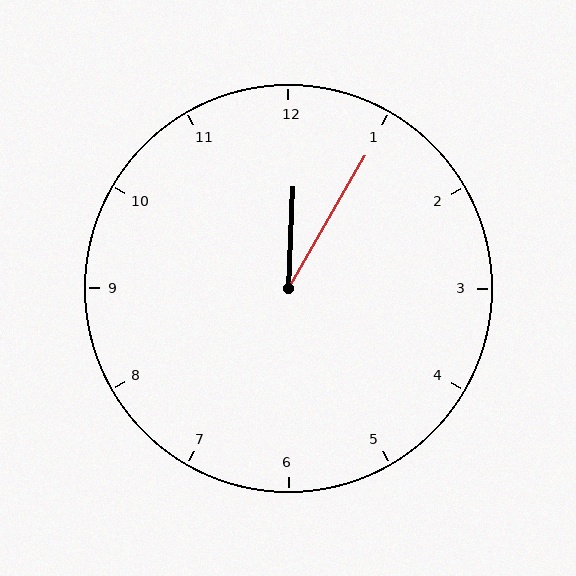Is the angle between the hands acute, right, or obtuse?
It is acute.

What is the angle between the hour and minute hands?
Approximately 28 degrees.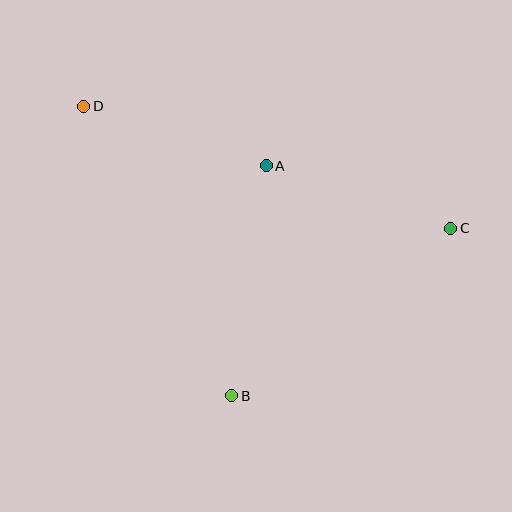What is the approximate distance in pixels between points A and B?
The distance between A and B is approximately 233 pixels.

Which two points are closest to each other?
Points A and D are closest to each other.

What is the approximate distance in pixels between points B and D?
The distance between B and D is approximately 325 pixels.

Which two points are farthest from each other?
Points C and D are farthest from each other.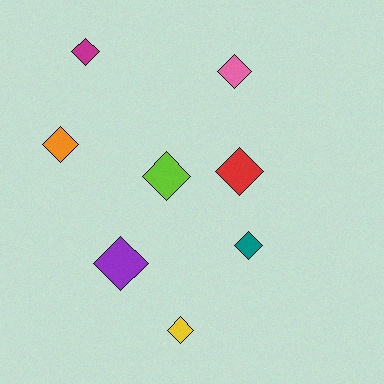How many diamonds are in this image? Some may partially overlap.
There are 8 diamonds.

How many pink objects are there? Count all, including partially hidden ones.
There is 1 pink object.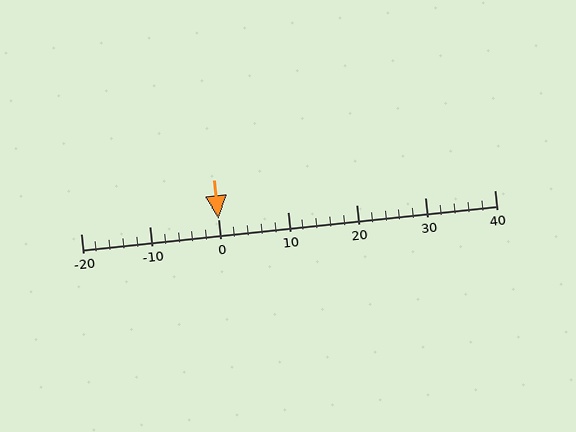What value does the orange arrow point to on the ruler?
The orange arrow points to approximately 0.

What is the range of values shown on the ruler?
The ruler shows values from -20 to 40.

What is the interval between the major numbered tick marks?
The major tick marks are spaced 10 units apart.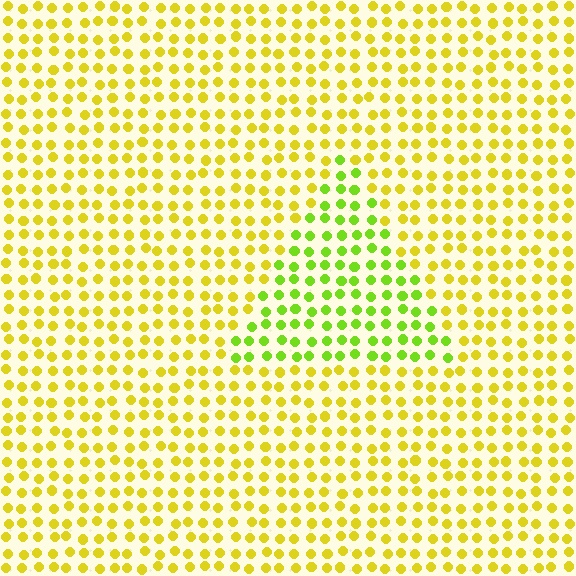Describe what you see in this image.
The image is filled with small yellow elements in a uniform arrangement. A triangle-shaped region is visible where the elements are tinted to a slightly different hue, forming a subtle color boundary.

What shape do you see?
I see a triangle.